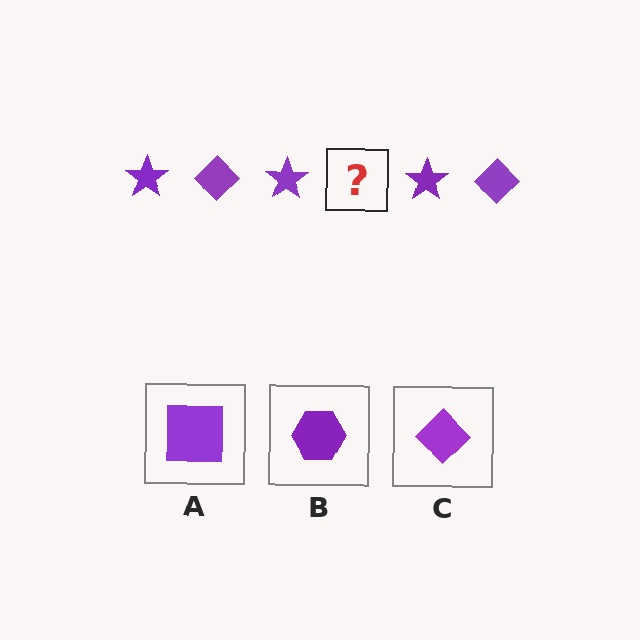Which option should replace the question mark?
Option C.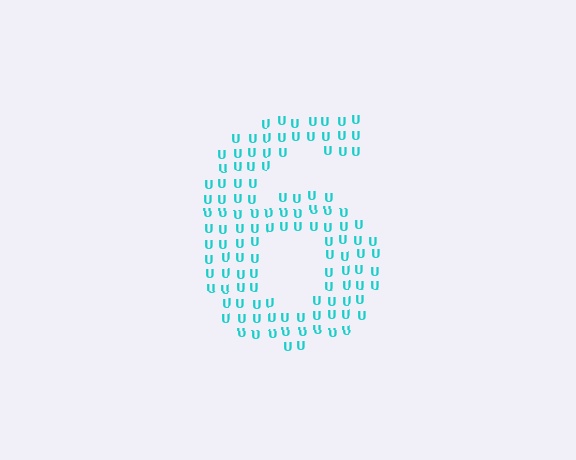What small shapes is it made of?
It is made of small letter U's.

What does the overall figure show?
The overall figure shows the digit 6.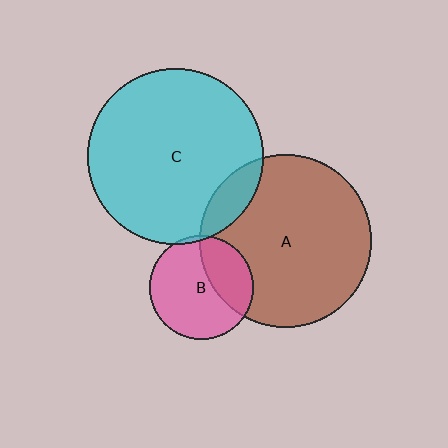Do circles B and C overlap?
Yes.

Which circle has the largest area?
Circle C (cyan).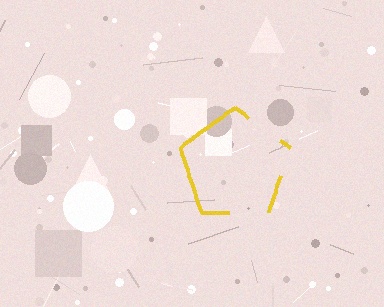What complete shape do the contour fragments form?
The contour fragments form a pentagon.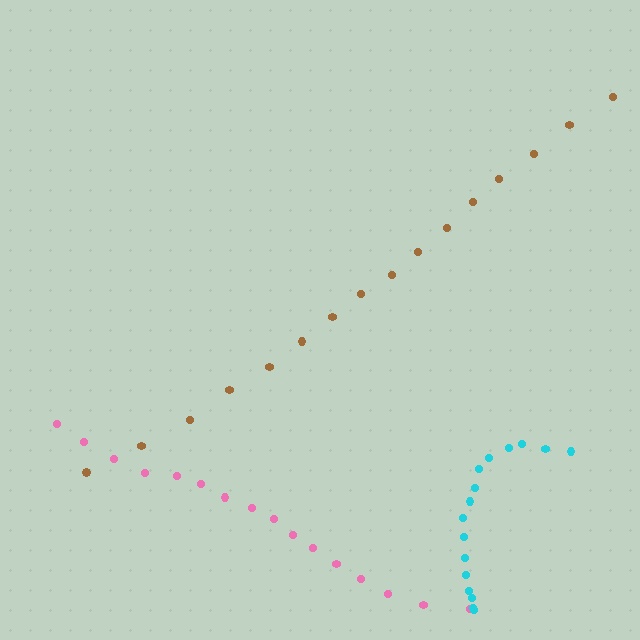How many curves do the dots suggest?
There are 3 distinct paths.